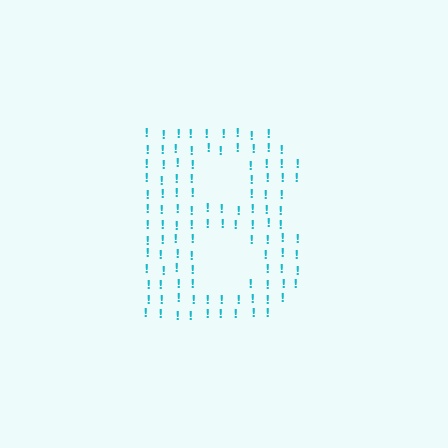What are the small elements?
The small elements are exclamation marks.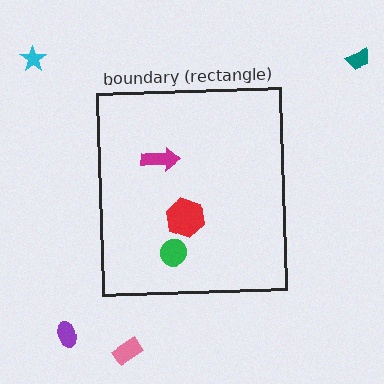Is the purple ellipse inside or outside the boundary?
Outside.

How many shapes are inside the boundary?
3 inside, 4 outside.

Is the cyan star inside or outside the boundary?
Outside.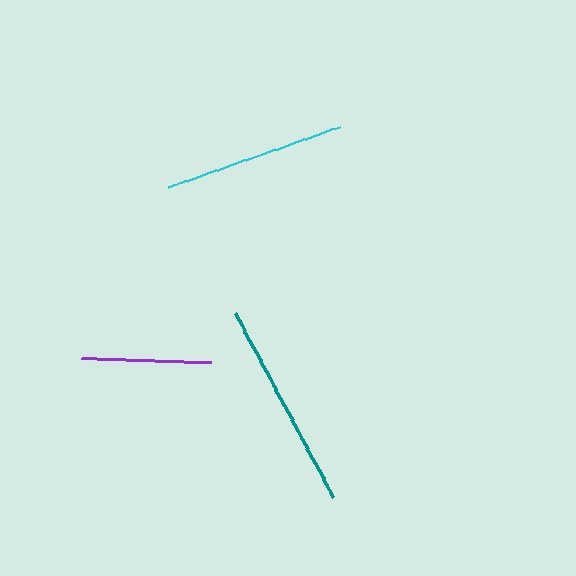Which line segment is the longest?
The teal line is the longest at approximately 208 pixels.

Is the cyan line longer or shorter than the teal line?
The teal line is longer than the cyan line.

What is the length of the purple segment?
The purple segment is approximately 130 pixels long.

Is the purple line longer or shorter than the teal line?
The teal line is longer than the purple line.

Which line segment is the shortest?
The purple line is the shortest at approximately 130 pixels.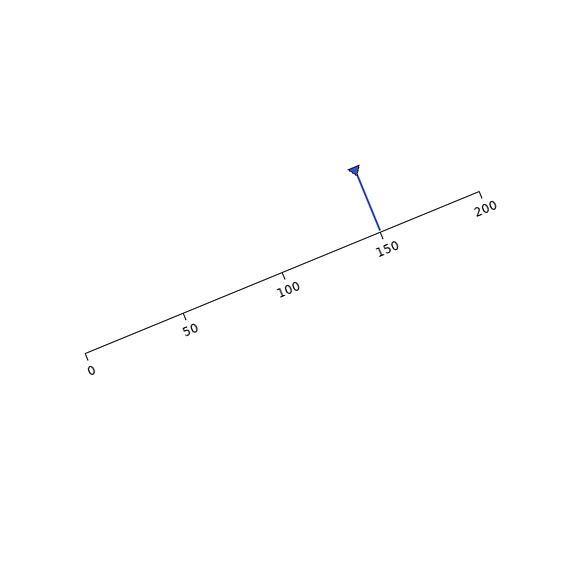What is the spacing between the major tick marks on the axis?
The major ticks are spaced 50 apart.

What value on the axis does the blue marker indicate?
The marker indicates approximately 150.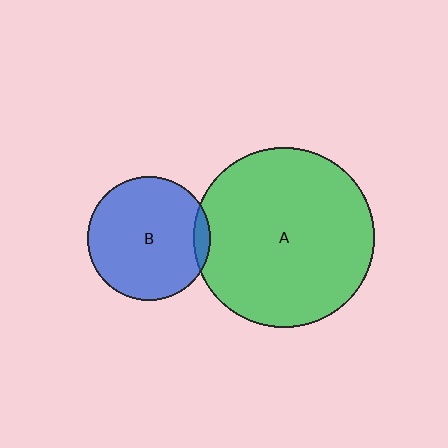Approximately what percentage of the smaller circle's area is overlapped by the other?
Approximately 5%.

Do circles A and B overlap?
Yes.